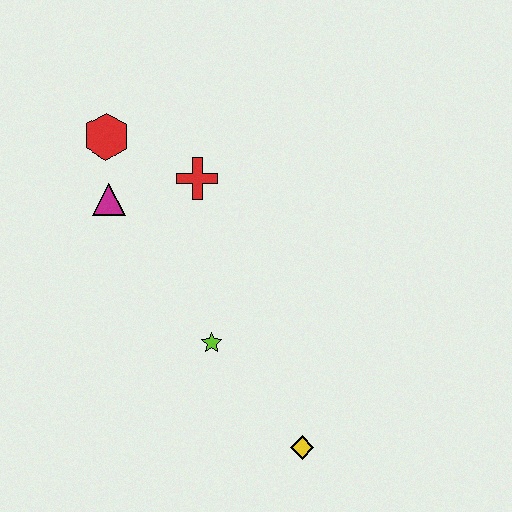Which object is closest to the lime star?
The yellow diamond is closest to the lime star.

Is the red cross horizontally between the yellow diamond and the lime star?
No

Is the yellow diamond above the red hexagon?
No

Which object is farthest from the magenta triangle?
The yellow diamond is farthest from the magenta triangle.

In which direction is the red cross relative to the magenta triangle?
The red cross is to the right of the magenta triangle.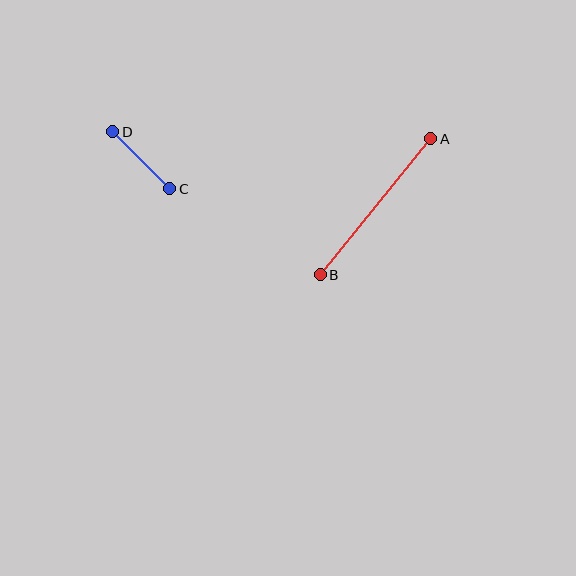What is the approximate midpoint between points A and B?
The midpoint is at approximately (375, 207) pixels.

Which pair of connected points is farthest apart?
Points A and B are farthest apart.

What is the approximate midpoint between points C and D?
The midpoint is at approximately (141, 160) pixels.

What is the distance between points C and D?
The distance is approximately 80 pixels.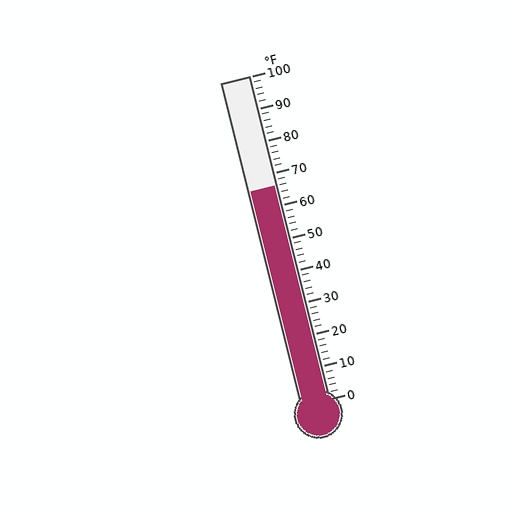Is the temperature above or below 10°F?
The temperature is above 10°F.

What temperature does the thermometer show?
The thermometer shows approximately 66°F.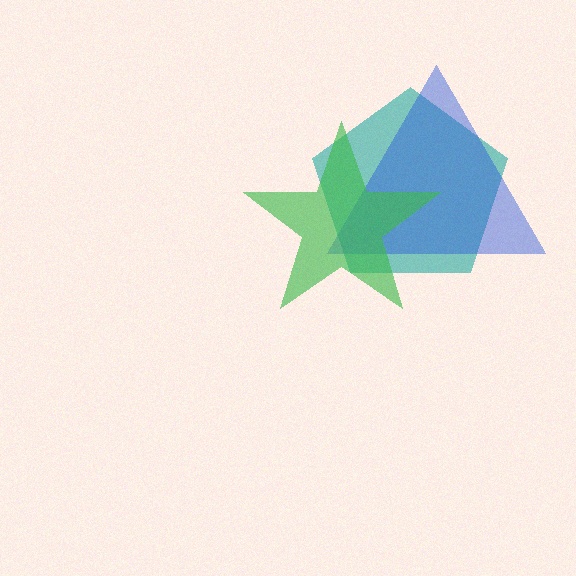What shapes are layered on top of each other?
The layered shapes are: a teal pentagon, a blue triangle, a green star.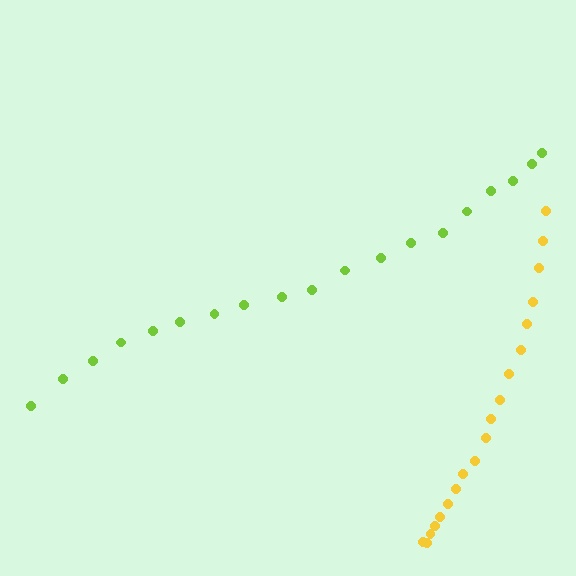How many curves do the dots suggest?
There are 2 distinct paths.